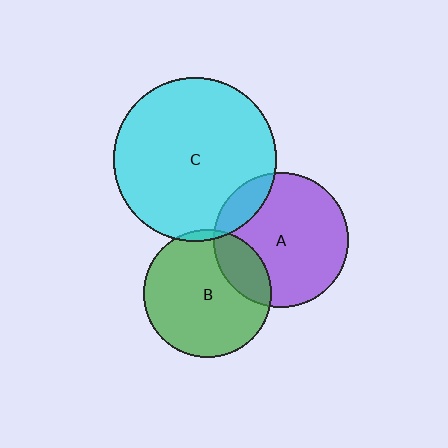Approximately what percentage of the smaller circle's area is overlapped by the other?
Approximately 20%.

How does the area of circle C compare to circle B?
Approximately 1.6 times.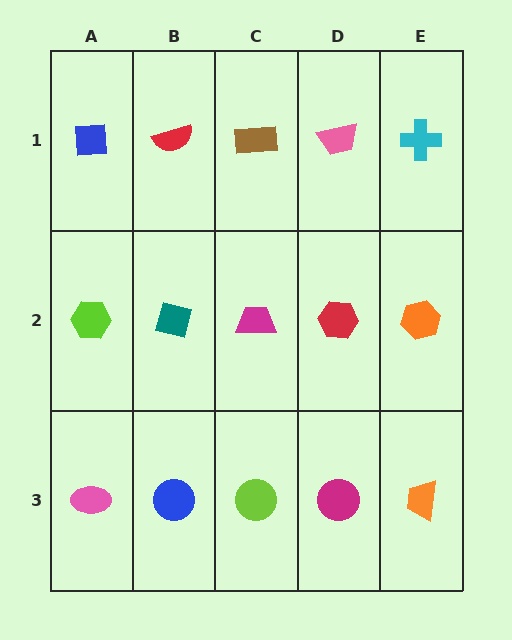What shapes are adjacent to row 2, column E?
A cyan cross (row 1, column E), an orange trapezoid (row 3, column E), a red hexagon (row 2, column D).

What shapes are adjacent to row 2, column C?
A brown rectangle (row 1, column C), a lime circle (row 3, column C), a teal square (row 2, column B), a red hexagon (row 2, column D).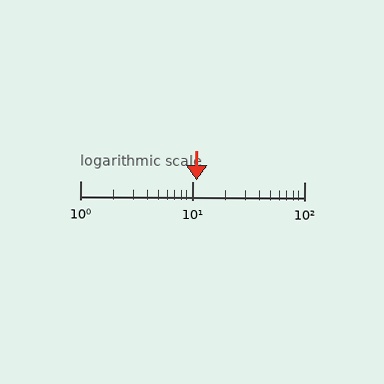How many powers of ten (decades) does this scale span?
The scale spans 2 decades, from 1 to 100.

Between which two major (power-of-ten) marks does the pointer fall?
The pointer is between 10 and 100.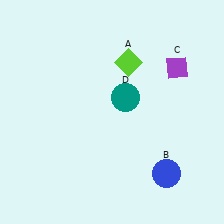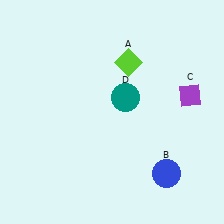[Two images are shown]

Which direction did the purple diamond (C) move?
The purple diamond (C) moved down.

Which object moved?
The purple diamond (C) moved down.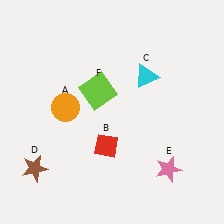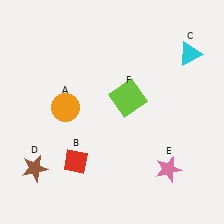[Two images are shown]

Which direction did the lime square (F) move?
The lime square (F) moved right.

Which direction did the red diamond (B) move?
The red diamond (B) moved left.